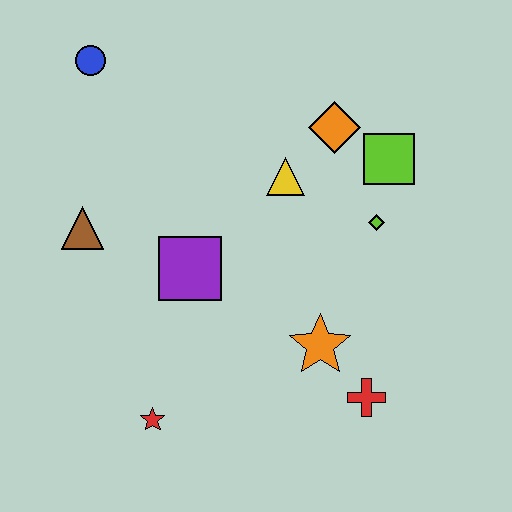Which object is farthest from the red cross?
The blue circle is farthest from the red cross.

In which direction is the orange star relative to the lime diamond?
The orange star is below the lime diamond.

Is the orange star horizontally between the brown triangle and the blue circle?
No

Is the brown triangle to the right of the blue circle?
No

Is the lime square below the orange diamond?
Yes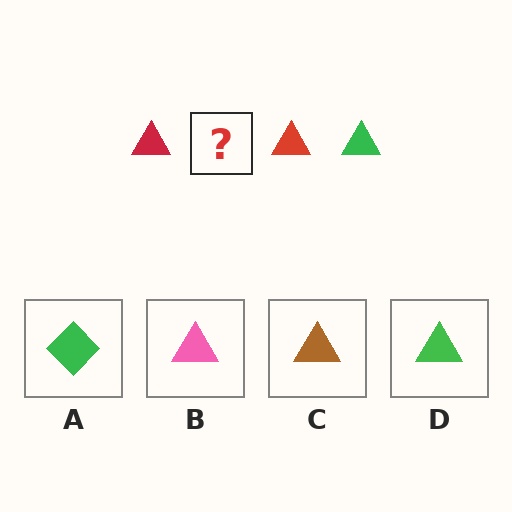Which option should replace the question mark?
Option D.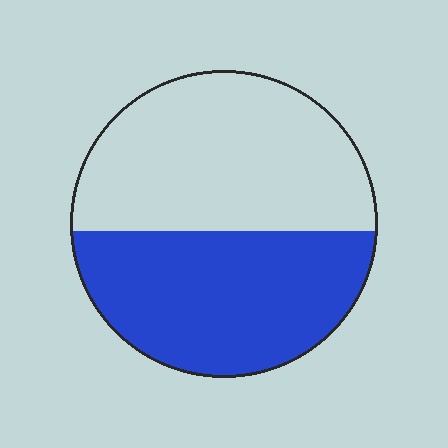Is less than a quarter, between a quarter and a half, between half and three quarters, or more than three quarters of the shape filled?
Between a quarter and a half.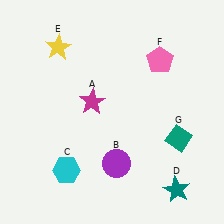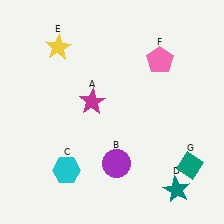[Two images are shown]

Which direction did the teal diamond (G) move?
The teal diamond (G) moved down.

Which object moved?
The teal diamond (G) moved down.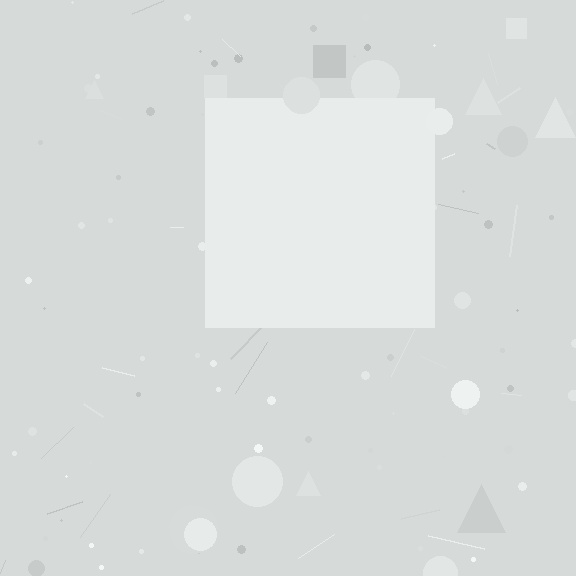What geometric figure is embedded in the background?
A square is embedded in the background.